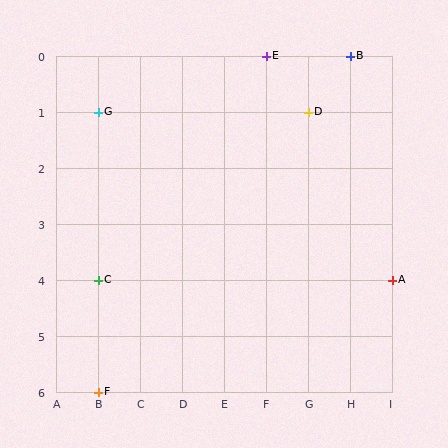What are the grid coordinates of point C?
Point C is at grid coordinates (B, 4).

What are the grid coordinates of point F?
Point F is at grid coordinates (B, 6).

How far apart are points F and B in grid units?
Points F and B are 6 columns and 6 rows apart (about 8.5 grid units diagonally).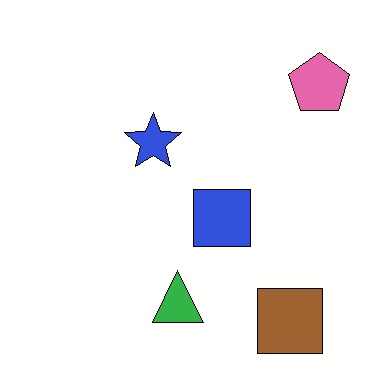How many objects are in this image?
There are 5 objects.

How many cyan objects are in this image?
There are no cyan objects.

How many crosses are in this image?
There are no crosses.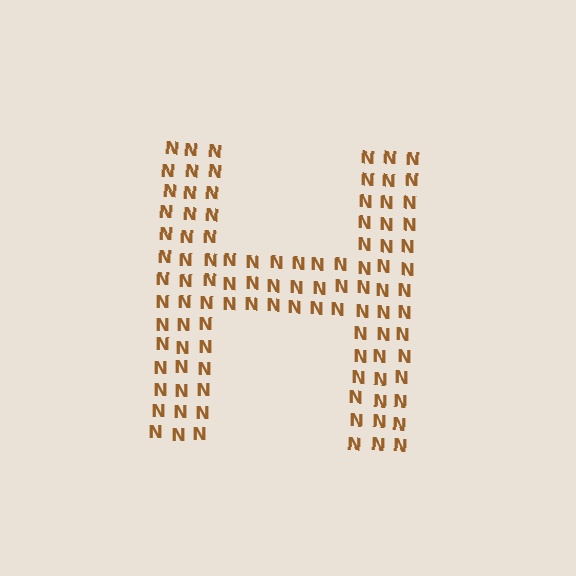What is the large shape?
The large shape is the letter H.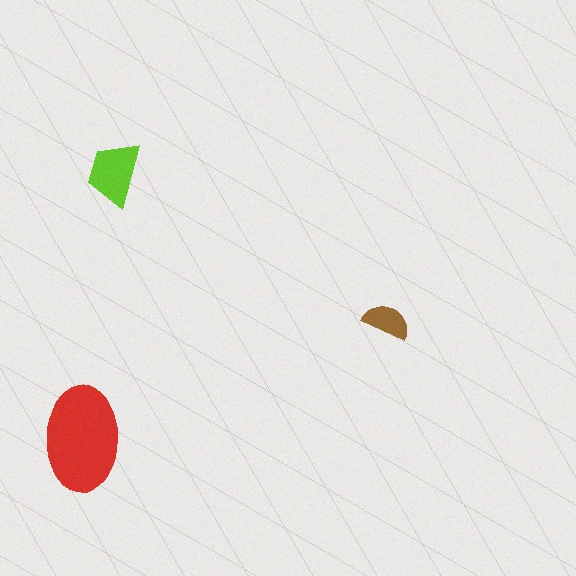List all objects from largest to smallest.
The red ellipse, the lime trapezoid, the brown semicircle.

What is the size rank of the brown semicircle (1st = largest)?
3rd.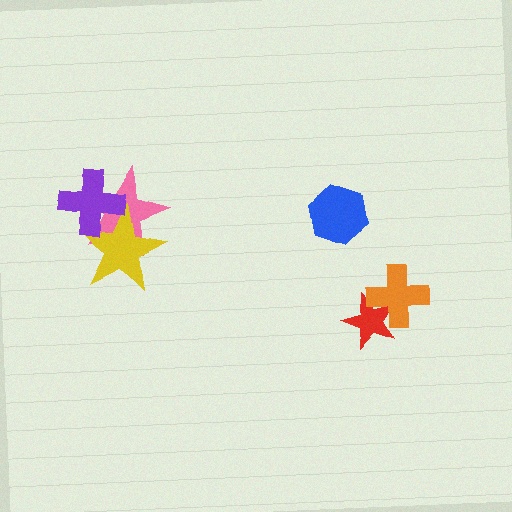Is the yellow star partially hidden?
Yes, it is partially covered by another shape.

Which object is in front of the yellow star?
The purple cross is in front of the yellow star.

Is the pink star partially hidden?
Yes, it is partially covered by another shape.